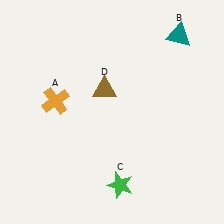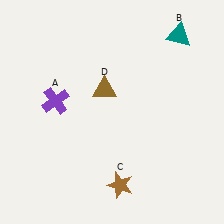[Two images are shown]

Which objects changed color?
A changed from orange to purple. C changed from green to brown.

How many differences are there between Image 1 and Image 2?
There are 2 differences between the two images.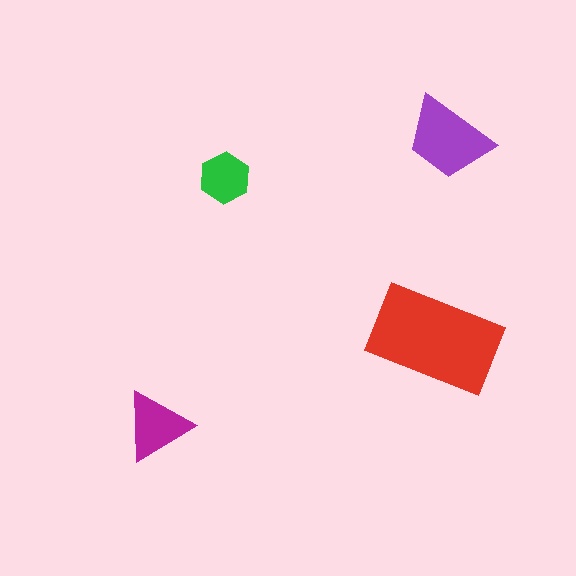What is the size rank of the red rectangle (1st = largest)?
1st.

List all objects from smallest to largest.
The green hexagon, the magenta triangle, the purple trapezoid, the red rectangle.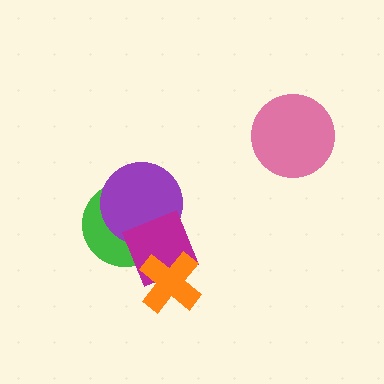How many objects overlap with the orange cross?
1 object overlaps with the orange cross.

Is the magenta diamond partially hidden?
Yes, it is partially covered by another shape.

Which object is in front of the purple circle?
The magenta diamond is in front of the purple circle.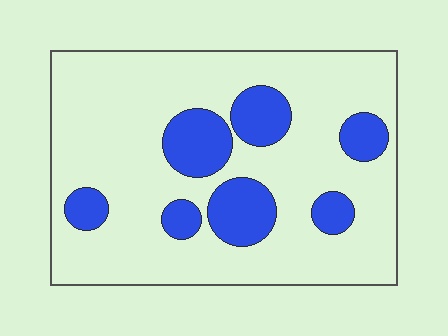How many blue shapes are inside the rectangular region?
7.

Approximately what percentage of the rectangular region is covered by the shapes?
Approximately 20%.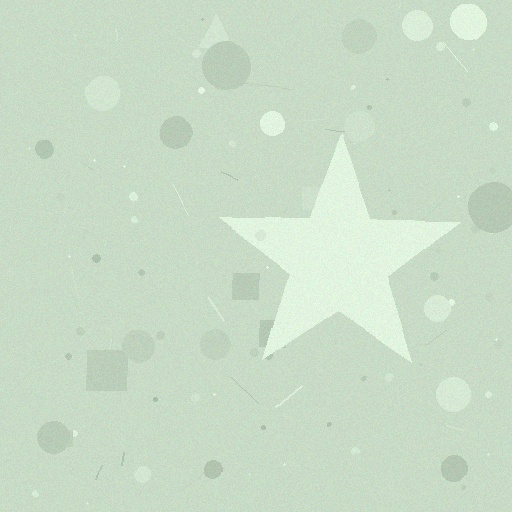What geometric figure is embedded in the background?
A star is embedded in the background.